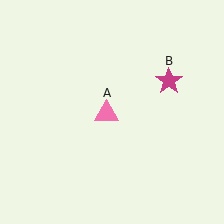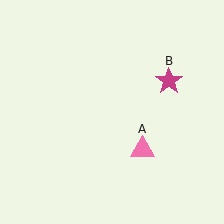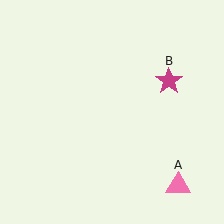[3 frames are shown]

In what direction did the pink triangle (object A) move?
The pink triangle (object A) moved down and to the right.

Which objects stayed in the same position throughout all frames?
Magenta star (object B) remained stationary.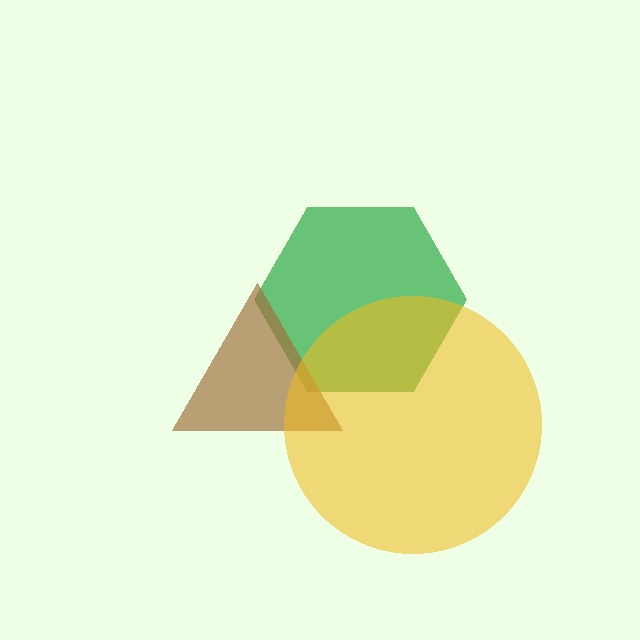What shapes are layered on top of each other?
The layered shapes are: a green hexagon, a brown triangle, a yellow circle.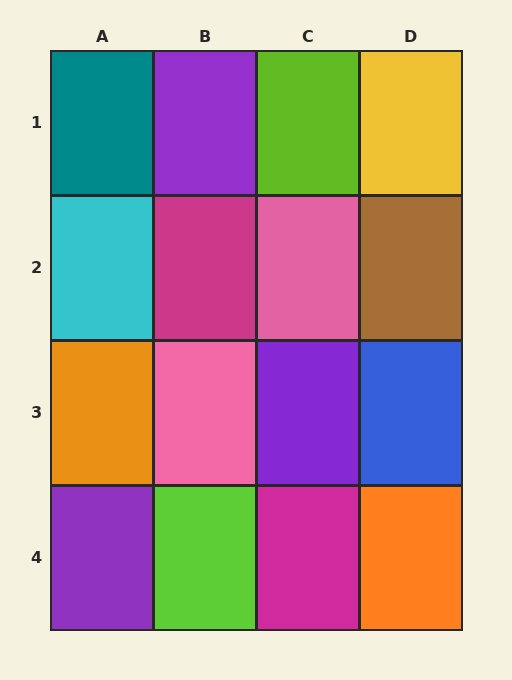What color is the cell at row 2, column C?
Pink.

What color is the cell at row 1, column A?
Teal.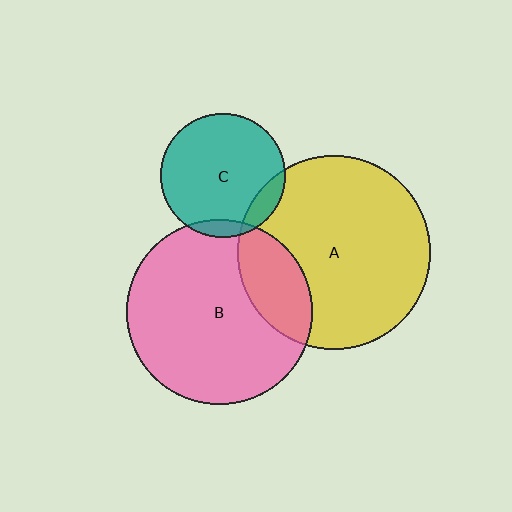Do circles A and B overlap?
Yes.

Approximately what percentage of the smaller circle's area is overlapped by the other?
Approximately 20%.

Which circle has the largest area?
Circle A (yellow).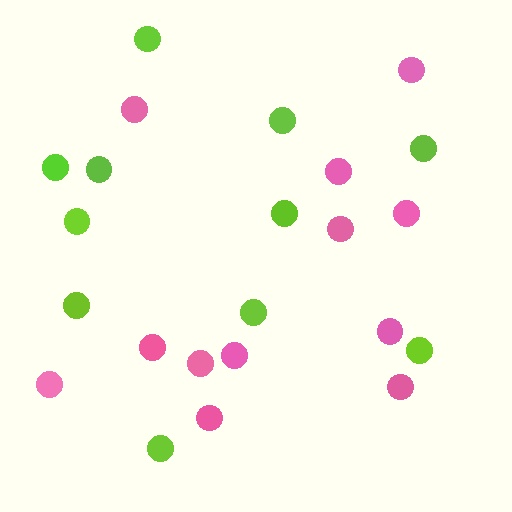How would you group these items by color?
There are 2 groups: one group of lime circles (11) and one group of pink circles (12).